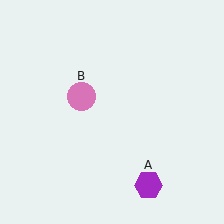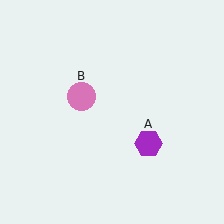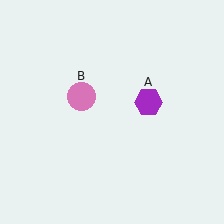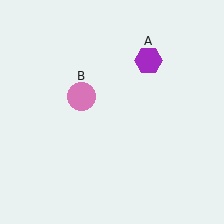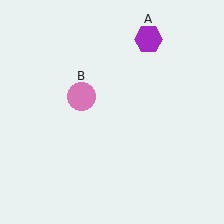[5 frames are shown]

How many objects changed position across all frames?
1 object changed position: purple hexagon (object A).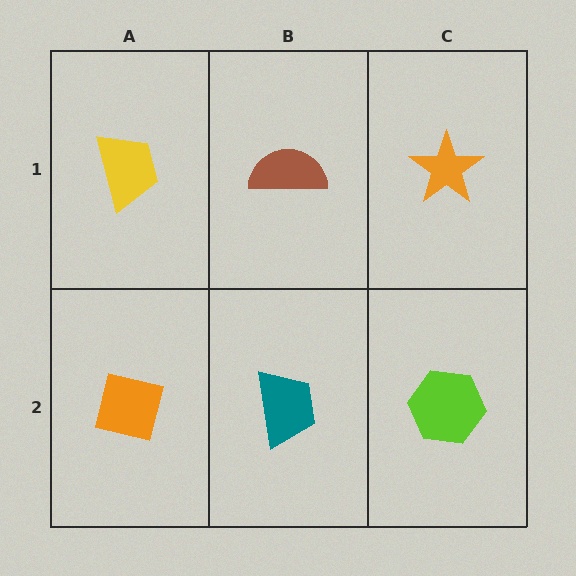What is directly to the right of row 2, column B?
A lime hexagon.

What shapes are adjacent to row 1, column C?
A lime hexagon (row 2, column C), a brown semicircle (row 1, column B).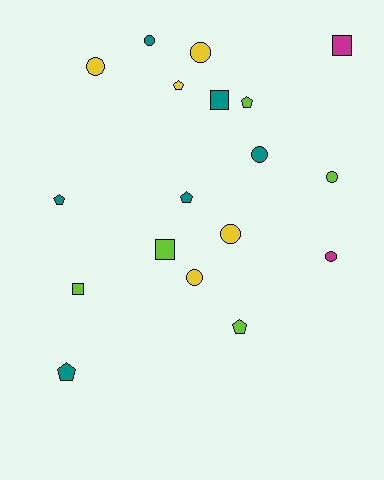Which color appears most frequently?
Teal, with 6 objects.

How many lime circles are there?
There is 1 lime circle.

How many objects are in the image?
There are 18 objects.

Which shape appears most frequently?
Circle, with 8 objects.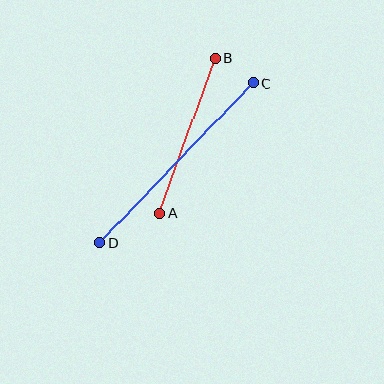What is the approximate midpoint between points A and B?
The midpoint is at approximately (187, 136) pixels.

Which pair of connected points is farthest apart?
Points C and D are farthest apart.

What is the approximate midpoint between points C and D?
The midpoint is at approximately (176, 163) pixels.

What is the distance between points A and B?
The distance is approximately 164 pixels.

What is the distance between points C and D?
The distance is approximately 222 pixels.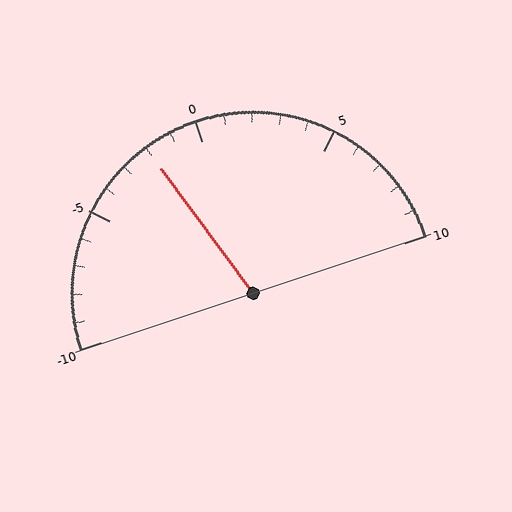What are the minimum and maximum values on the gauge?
The gauge ranges from -10 to 10.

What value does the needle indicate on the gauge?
The needle indicates approximately -2.